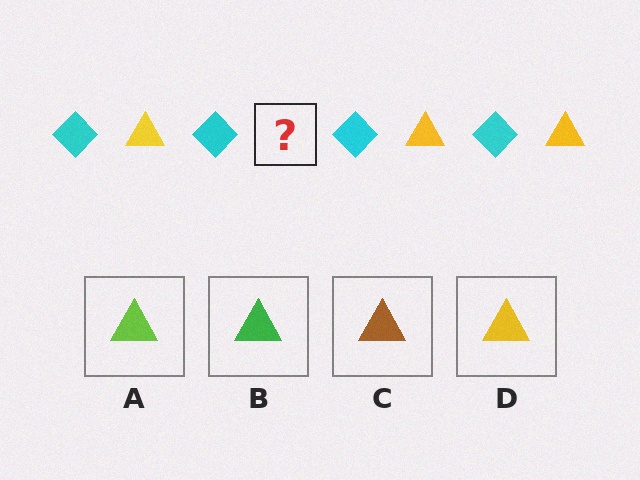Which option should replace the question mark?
Option D.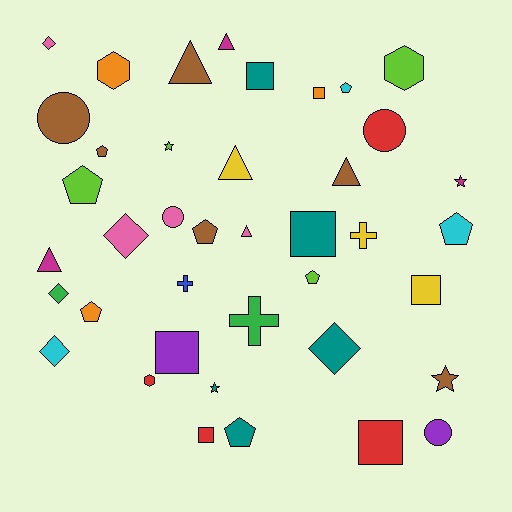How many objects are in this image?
There are 40 objects.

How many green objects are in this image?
There are 2 green objects.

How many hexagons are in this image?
There are 3 hexagons.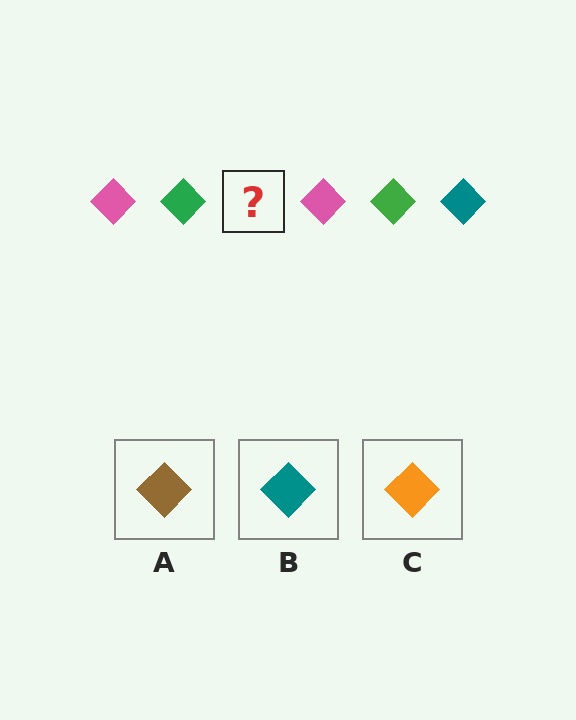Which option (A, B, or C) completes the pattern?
B.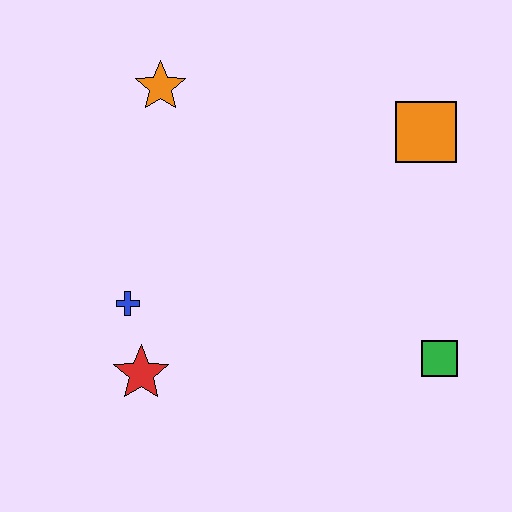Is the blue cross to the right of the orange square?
No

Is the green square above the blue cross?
No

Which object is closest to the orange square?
The green square is closest to the orange square.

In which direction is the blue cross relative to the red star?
The blue cross is above the red star.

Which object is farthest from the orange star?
The green square is farthest from the orange star.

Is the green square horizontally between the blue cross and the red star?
No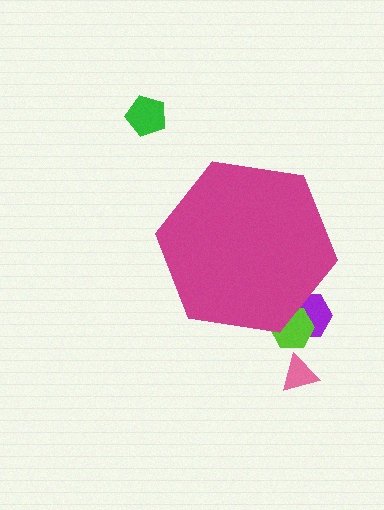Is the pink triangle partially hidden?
No, the pink triangle is fully visible.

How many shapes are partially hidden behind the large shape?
2 shapes are partially hidden.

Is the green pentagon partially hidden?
No, the green pentagon is fully visible.